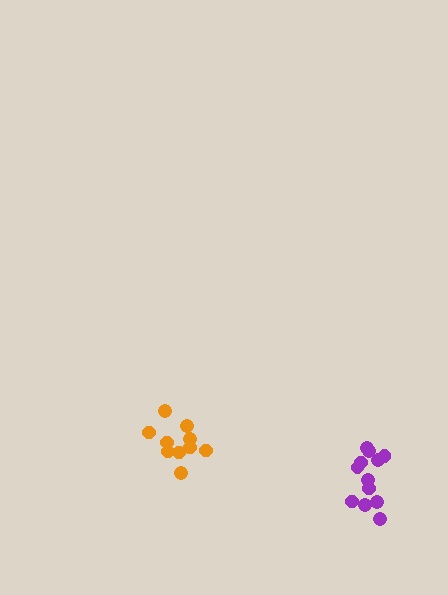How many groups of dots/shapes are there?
There are 2 groups.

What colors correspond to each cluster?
The clusters are colored: orange, purple.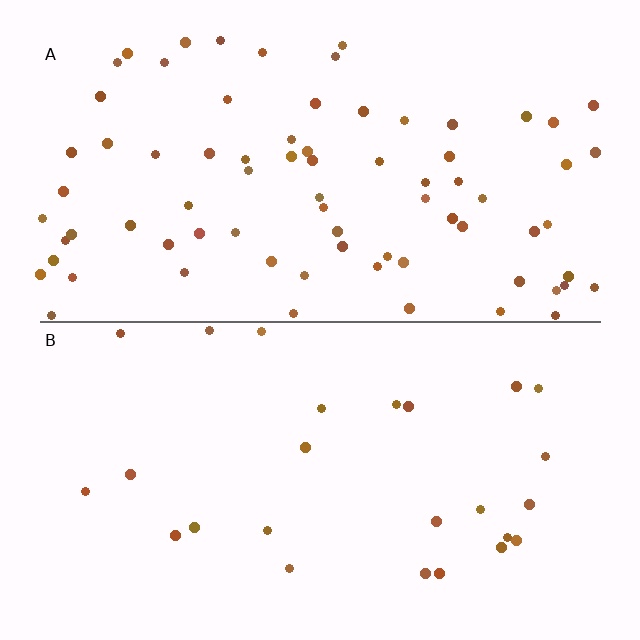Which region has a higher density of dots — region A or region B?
A (the top).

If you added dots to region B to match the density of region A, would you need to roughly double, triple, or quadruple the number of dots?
Approximately triple.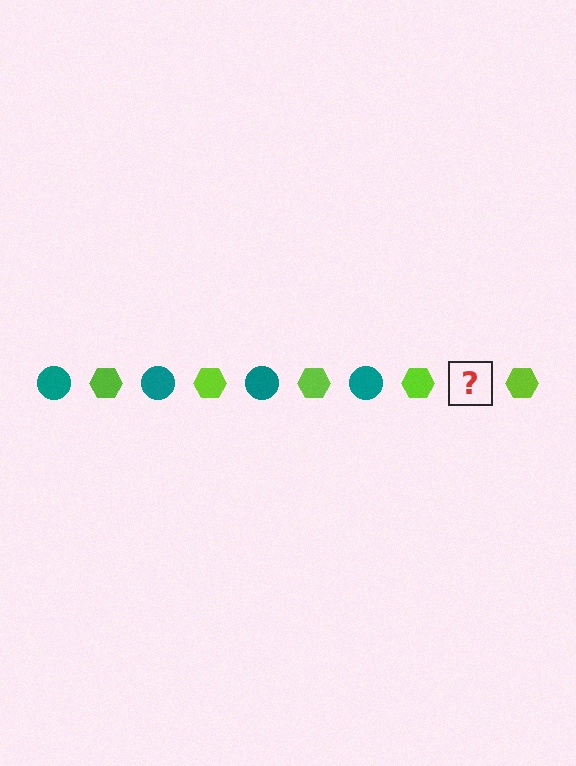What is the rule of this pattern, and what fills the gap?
The rule is that the pattern alternates between teal circle and lime hexagon. The gap should be filled with a teal circle.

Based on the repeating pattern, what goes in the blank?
The blank should be a teal circle.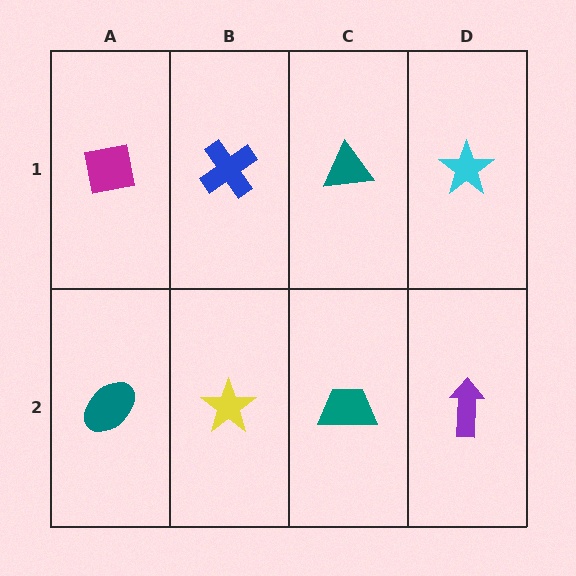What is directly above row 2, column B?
A blue cross.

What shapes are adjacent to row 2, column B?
A blue cross (row 1, column B), a teal ellipse (row 2, column A), a teal trapezoid (row 2, column C).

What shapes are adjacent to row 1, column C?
A teal trapezoid (row 2, column C), a blue cross (row 1, column B), a cyan star (row 1, column D).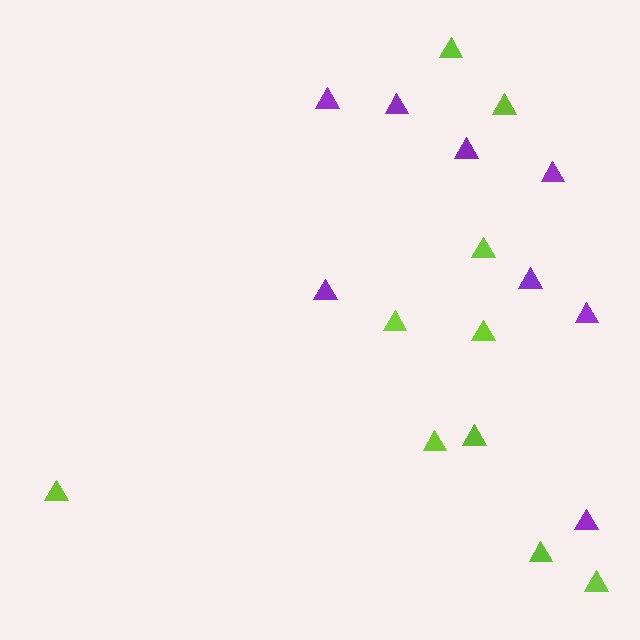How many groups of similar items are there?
There are 2 groups: one group of lime triangles (10) and one group of purple triangles (8).